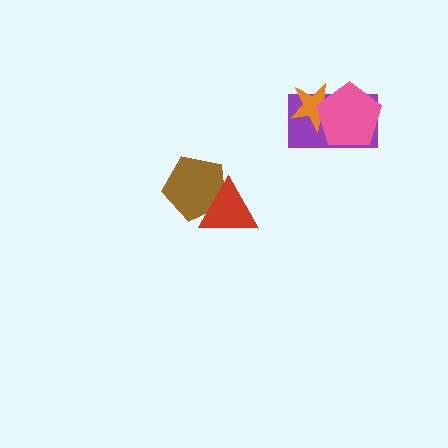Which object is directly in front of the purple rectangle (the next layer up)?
The orange star is directly in front of the purple rectangle.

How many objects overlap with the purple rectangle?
2 objects overlap with the purple rectangle.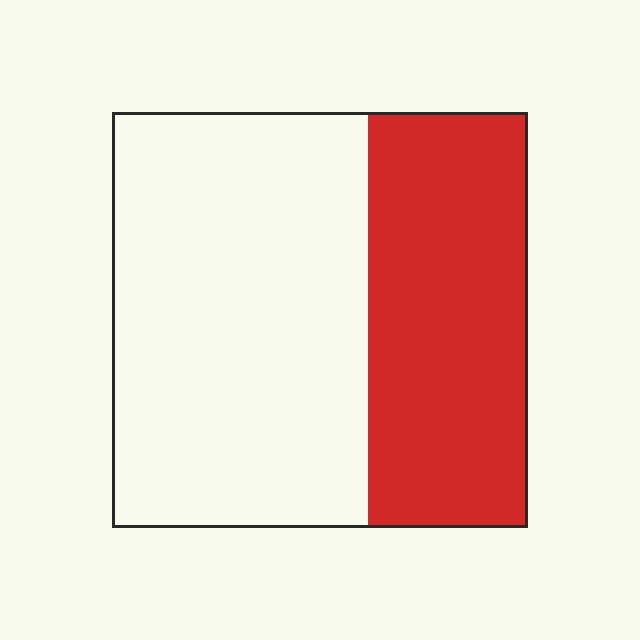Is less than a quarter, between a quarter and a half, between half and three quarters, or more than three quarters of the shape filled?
Between a quarter and a half.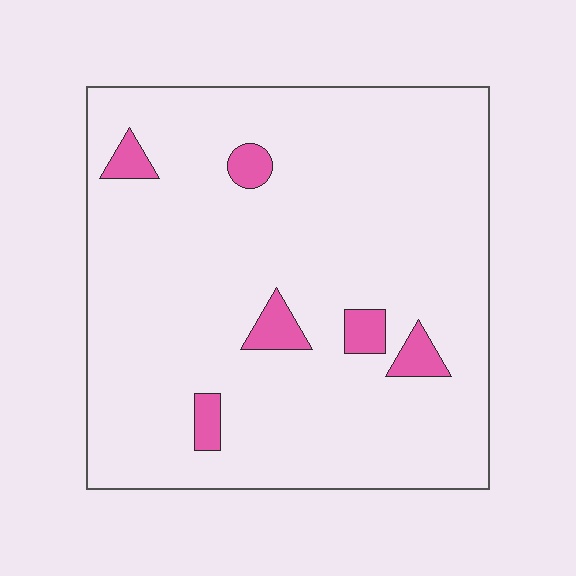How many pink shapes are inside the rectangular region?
6.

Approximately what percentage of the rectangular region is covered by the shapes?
Approximately 5%.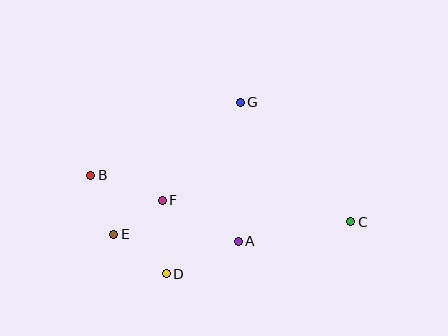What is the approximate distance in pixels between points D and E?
The distance between D and E is approximately 66 pixels.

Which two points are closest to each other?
Points E and F are closest to each other.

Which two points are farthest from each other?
Points B and C are farthest from each other.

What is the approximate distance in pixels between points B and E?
The distance between B and E is approximately 63 pixels.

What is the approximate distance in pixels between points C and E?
The distance between C and E is approximately 237 pixels.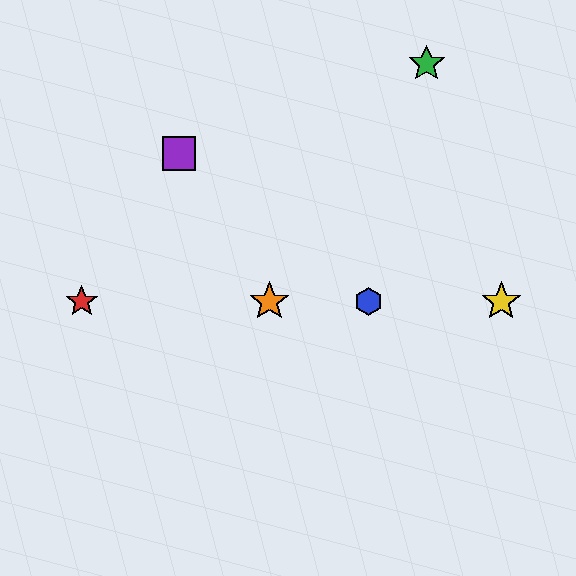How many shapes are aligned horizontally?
4 shapes (the red star, the blue hexagon, the yellow star, the orange star) are aligned horizontally.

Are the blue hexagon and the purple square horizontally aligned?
No, the blue hexagon is at y≈302 and the purple square is at y≈154.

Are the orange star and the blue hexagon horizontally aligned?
Yes, both are at y≈302.